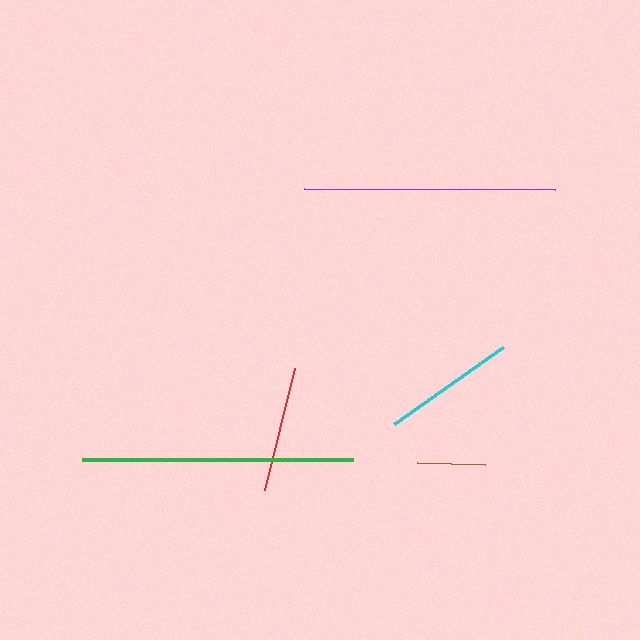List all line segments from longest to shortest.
From longest to shortest: green, purple, cyan, red, brown.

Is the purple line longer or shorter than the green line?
The green line is longer than the purple line.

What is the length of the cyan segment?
The cyan segment is approximately 133 pixels long.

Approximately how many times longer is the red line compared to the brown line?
The red line is approximately 1.9 times the length of the brown line.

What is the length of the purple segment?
The purple segment is approximately 251 pixels long.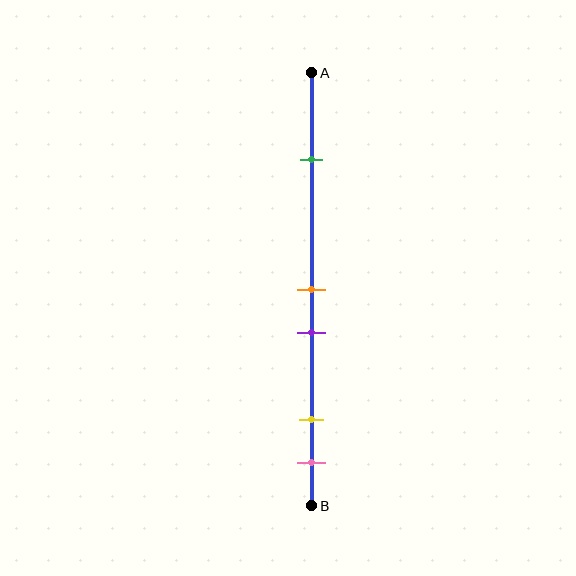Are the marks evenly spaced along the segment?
No, the marks are not evenly spaced.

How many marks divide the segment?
There are 5 marks dividing the segment.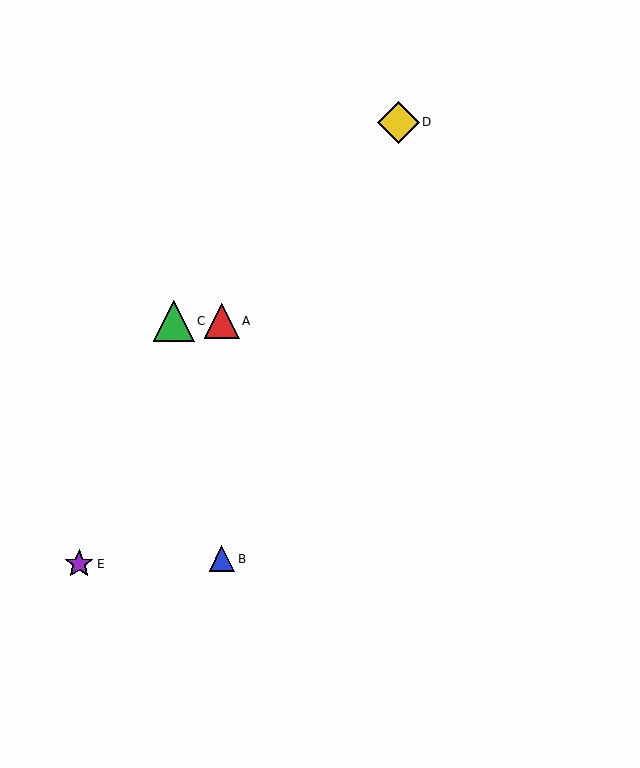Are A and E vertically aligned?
No, A is at x≈222 and E is at x≈79.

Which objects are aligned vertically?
Objects A, B are aligned vertically.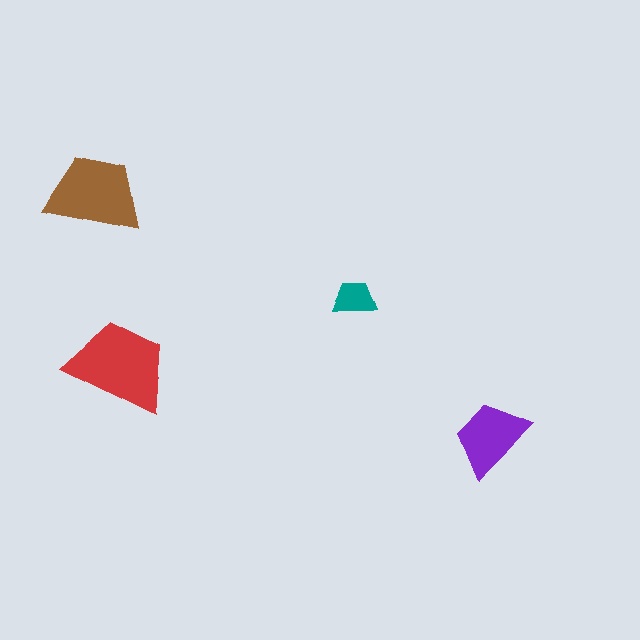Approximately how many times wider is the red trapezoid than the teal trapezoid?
About 2.5 times wider.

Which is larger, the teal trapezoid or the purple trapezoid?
The purple one.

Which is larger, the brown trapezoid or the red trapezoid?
The red one.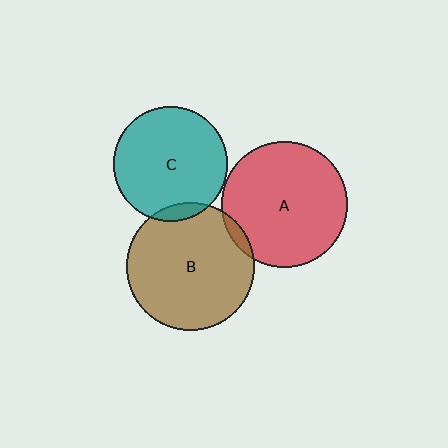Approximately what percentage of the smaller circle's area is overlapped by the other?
Approximately 5%.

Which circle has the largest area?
Circle B (brown).